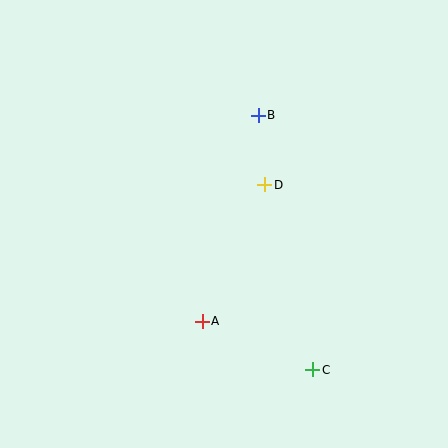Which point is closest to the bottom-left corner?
Point A is closest to the bottom-left corner.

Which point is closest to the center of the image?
Point D at (265, 185) is closest to the center.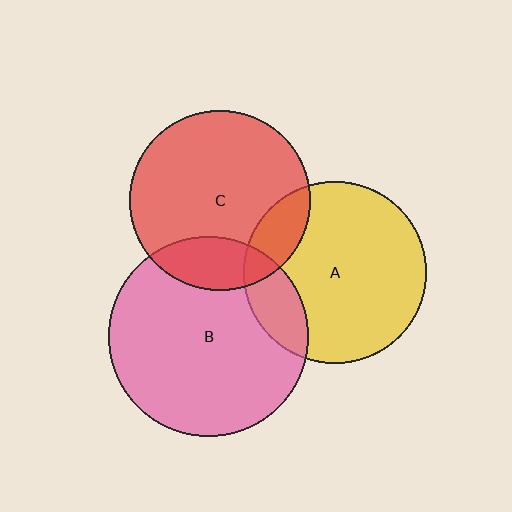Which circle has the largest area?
Circle B (pink).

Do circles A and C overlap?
Yes.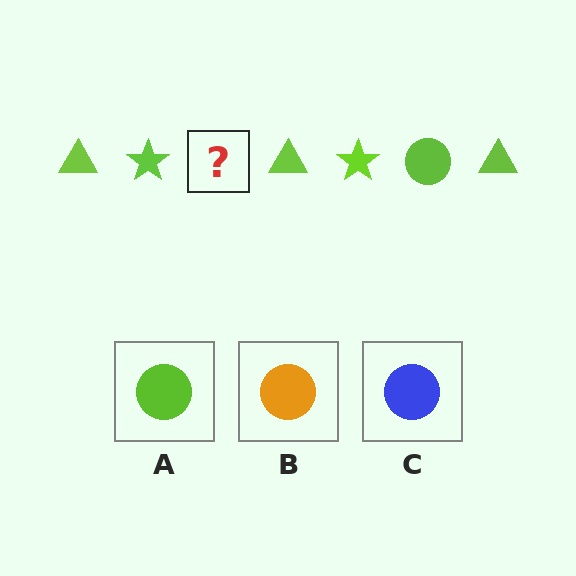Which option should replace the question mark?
Option A.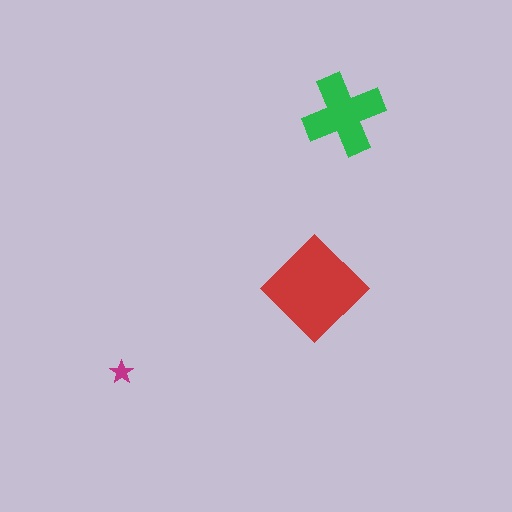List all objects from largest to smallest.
The red diamond, the green cross, the magenta star.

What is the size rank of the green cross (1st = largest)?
2nd.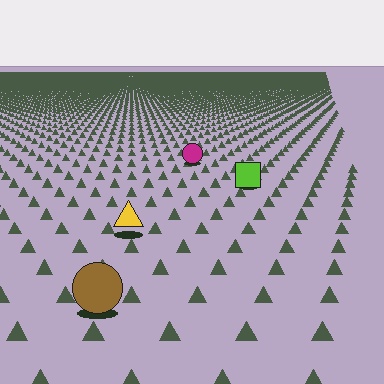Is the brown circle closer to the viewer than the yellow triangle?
Yes. The brown circle is closer — you can tell from the texture gradient: the ground texture is coarser near it.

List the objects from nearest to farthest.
From nearest to farthest: the brown circle, the yellow triangle, the lime square, the magenta circle.